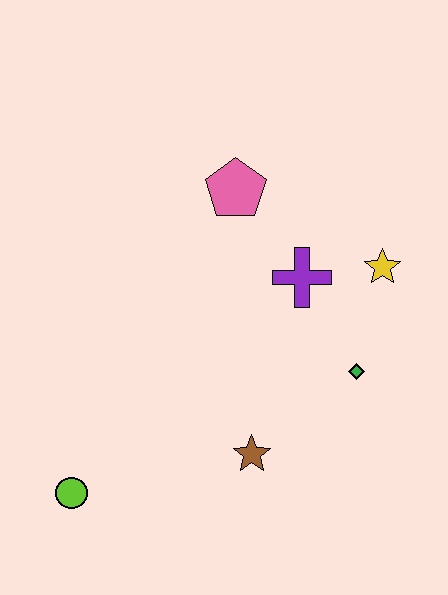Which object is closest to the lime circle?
The brown star is closest to the lime circle.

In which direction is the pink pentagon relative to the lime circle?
The pink pentagon is above the lime circle.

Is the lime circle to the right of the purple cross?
No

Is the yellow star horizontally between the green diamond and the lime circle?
No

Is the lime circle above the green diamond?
No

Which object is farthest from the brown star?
The pink pentagon is farthest from the brown star.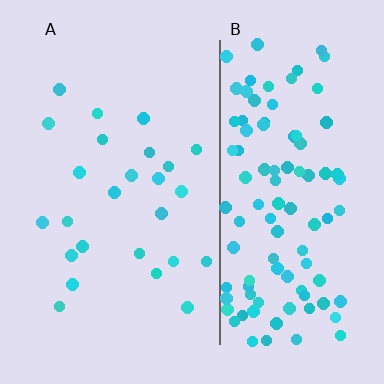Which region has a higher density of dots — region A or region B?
B (the right).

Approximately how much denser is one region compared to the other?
Approximately 4.3× — region B over region A.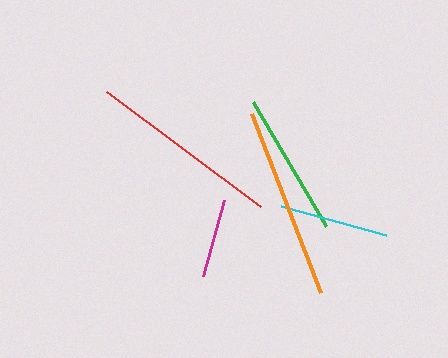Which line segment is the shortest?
The magenta line is the shortest at approximately 79 pixels.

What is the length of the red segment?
The red segment is approximately 192 pixels long.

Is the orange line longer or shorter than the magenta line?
The orange line is longer than the magenta line.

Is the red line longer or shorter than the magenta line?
The red line is longer than the magenta line.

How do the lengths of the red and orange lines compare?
The red and orange lines are approximately the same length.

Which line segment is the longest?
The red line is the longest at approximately 192 pixels.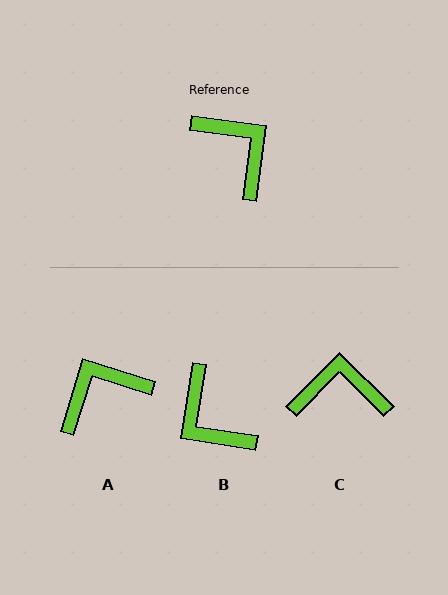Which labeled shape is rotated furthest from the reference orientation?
B, about 178 degrees away.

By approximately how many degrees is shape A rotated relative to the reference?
Approximately 80 degrees counter-clockwise.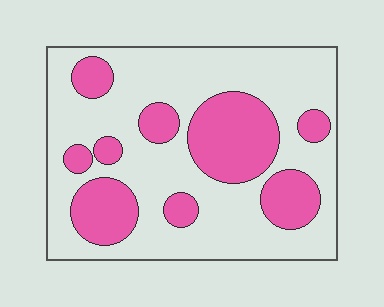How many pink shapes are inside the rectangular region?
9.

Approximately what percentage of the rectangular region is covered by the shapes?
Approximately 30%.